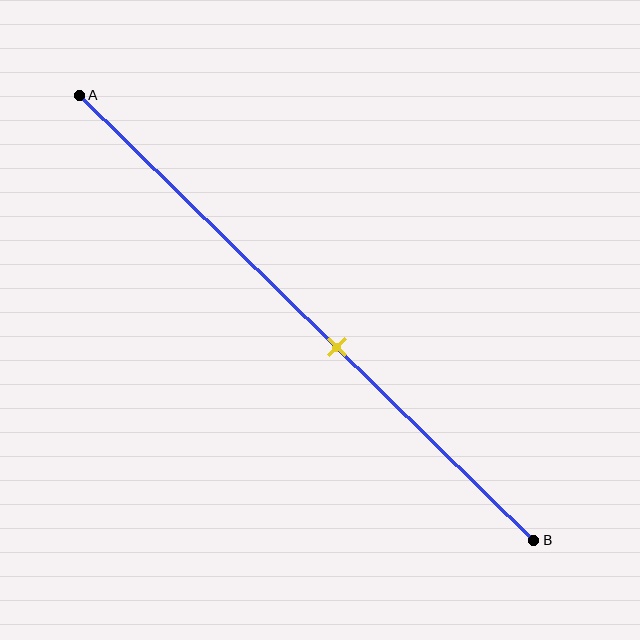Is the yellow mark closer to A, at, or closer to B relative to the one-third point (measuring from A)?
The yellow mark is closer to point B than the one-third point of segment AB.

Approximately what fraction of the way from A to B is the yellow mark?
The yellow mark is approximately 55% of the way from A to B.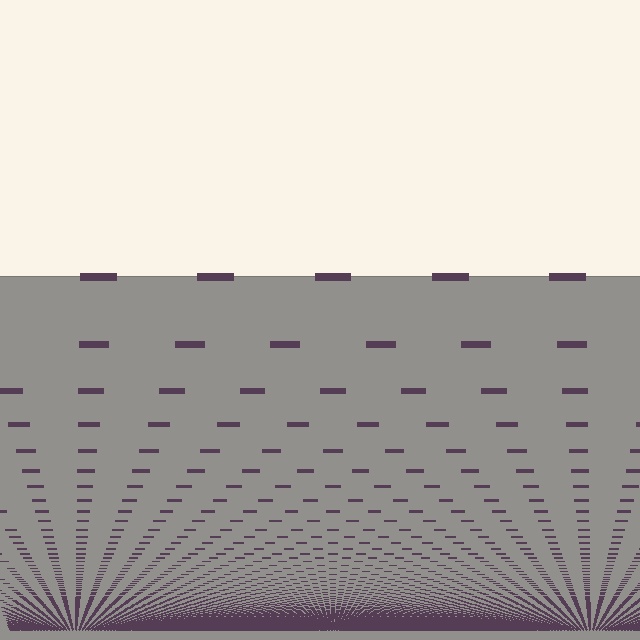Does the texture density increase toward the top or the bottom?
Density increases toward the bottom.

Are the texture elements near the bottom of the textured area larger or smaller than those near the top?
Smaller. The gradient is inverted — elements near the bottom are smaller and denser.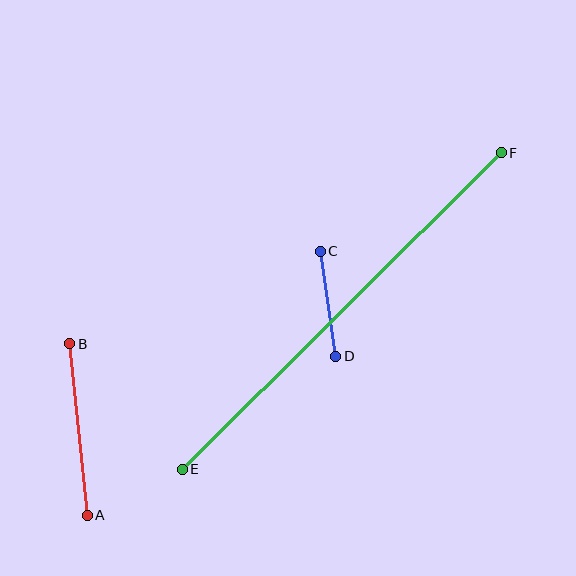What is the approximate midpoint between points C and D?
The midpoint is at approximately (328, 304) pixels.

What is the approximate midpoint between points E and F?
The midpoint is at approximately (342, 311) pixels.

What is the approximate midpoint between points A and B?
The midpoint is at approximately (78, 430) pixels.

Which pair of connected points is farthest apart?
Points E and F are farthest apart.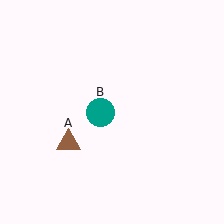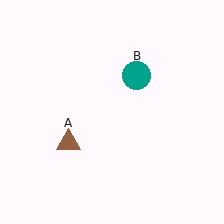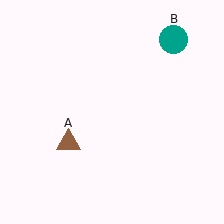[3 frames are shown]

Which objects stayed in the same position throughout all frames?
Brown triangle (object A) remained stationary.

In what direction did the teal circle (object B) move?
The teal circle (object B) moved up and to the right.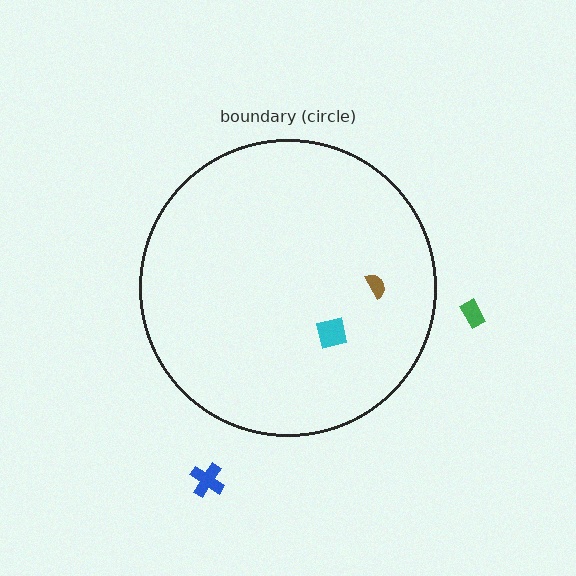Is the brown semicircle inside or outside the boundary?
Inside.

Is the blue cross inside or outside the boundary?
Outside.